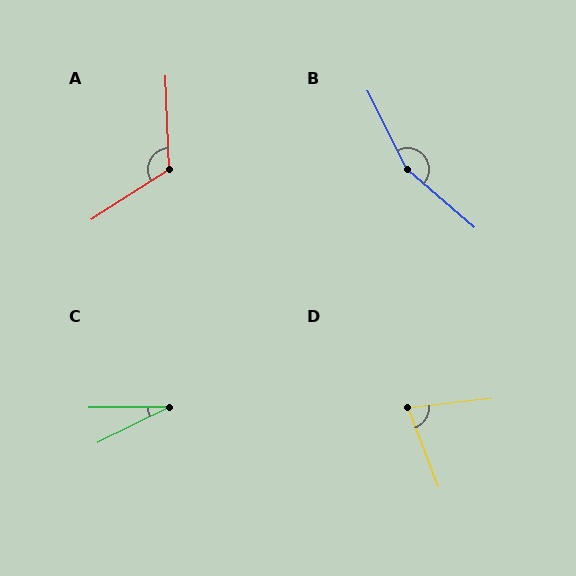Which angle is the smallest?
C, at approximately 26 degrees.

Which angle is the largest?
B, at approximately 158 degrees.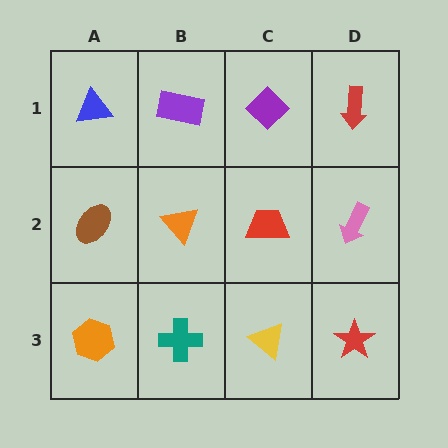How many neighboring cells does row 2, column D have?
3.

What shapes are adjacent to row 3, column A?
A brown ellipse (row 2, column A), a teal cross (row 3, column B).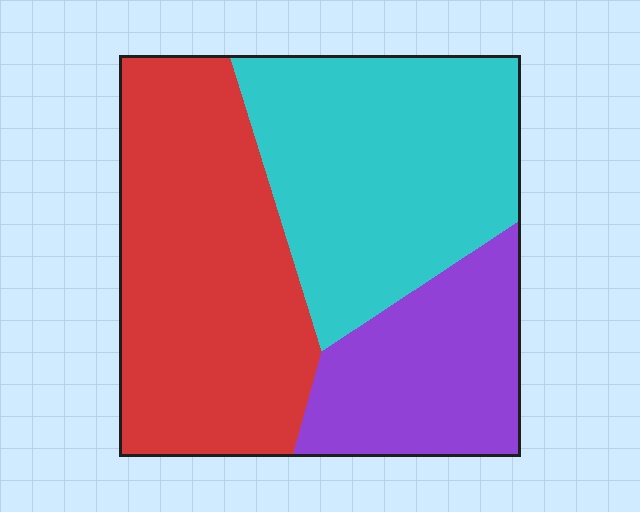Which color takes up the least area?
Purple, at roughly 20%.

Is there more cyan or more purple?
Cyan.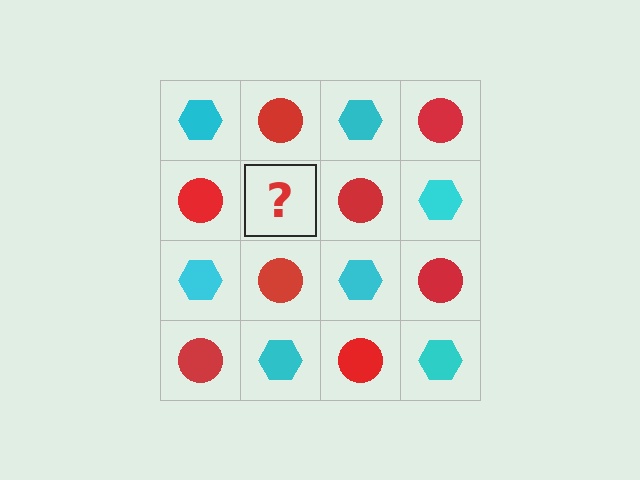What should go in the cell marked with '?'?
The missing cell should contain a cyan hexagon.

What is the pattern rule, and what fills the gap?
The rule is that it alternates cyan hexagon and red circle in a checkerboard pattern. The gap should be filled with a cyan hexagon.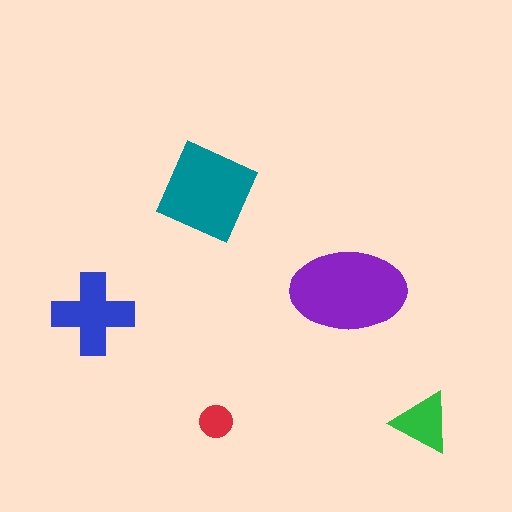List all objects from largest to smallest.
The purple ellipse, the teal diamond, the blue cross, the green triangle, the red circle.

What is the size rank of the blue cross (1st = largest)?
3rd.